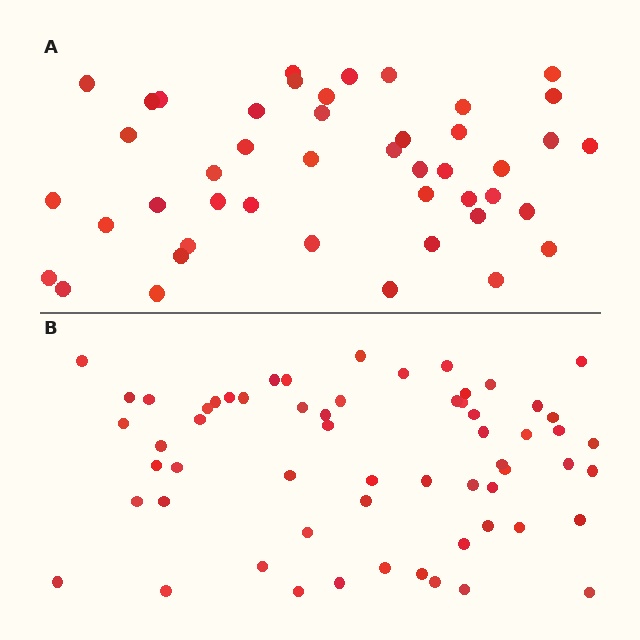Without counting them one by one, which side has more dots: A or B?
Region B (the bottom region) has more dots.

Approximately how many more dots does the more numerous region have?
Region B has approximately 15 more dots than region A.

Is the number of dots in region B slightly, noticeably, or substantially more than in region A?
Region B has noticeably more, but not dramatically so. The ratio is roughly 1.3 to 1.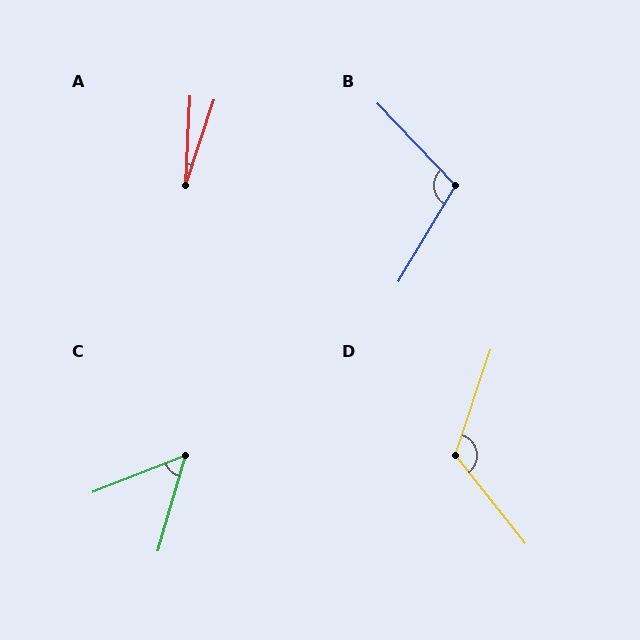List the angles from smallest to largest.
A (16°), C (52°), B (105°), D (123°).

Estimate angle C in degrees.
Approximately 52 degrees.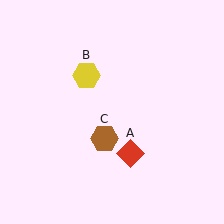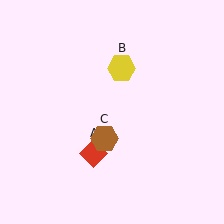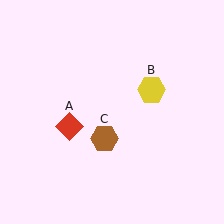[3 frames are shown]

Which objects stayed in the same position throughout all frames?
Brown hexagon (object C) remained stationary.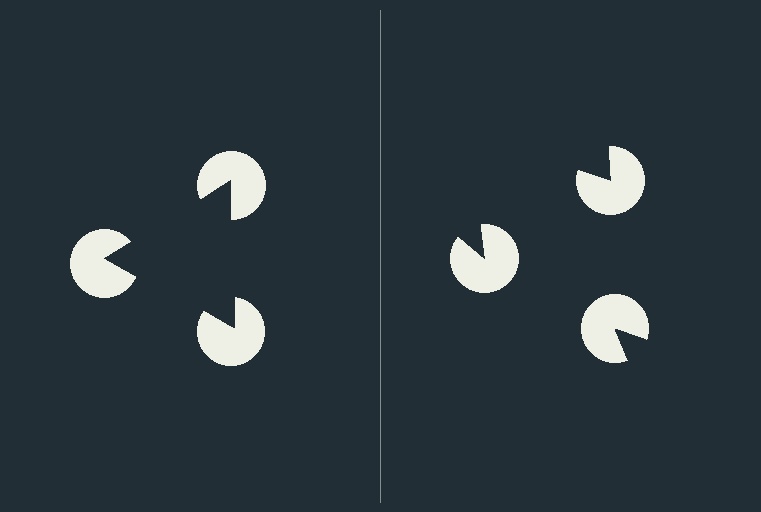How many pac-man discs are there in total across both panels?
6 — 3 on each side.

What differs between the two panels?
The pac-man discs are positioned identically on both sides; only the wedge orientations differ. On the left they align to a triangle; on the right they are misaligned.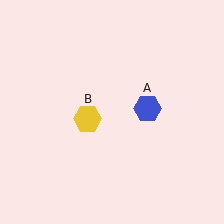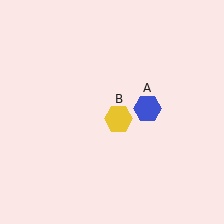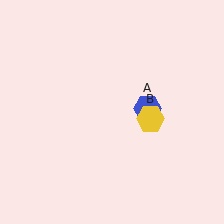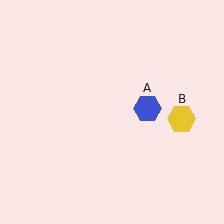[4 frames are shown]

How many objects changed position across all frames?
1 object changed position: yellow hexagon (object B).